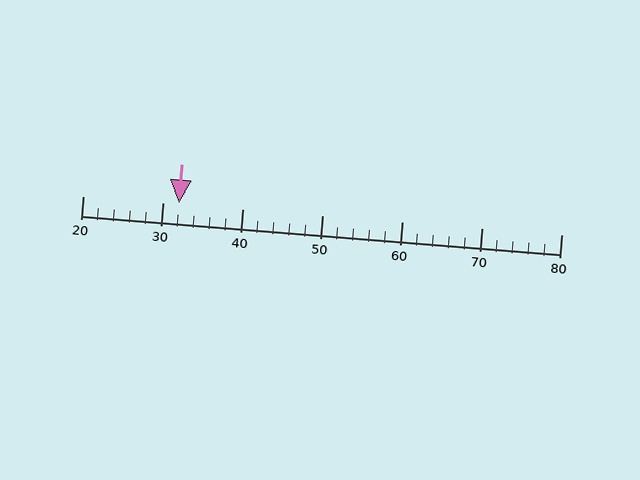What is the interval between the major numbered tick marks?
The major tick marks are spaced 10 units apart.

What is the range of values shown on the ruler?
The ruler shows values from 20 to 80.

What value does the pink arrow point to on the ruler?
The pink arrow points to approximately 32.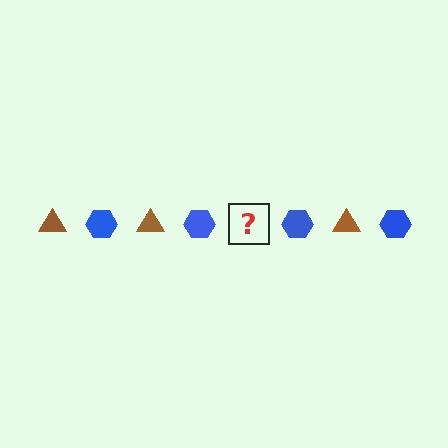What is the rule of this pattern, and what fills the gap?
The rule is that the pattern alternates between brown triangle and blue hexagon. The gap should be filled with a brown triangle.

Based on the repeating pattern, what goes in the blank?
The blank should be a brown triangle.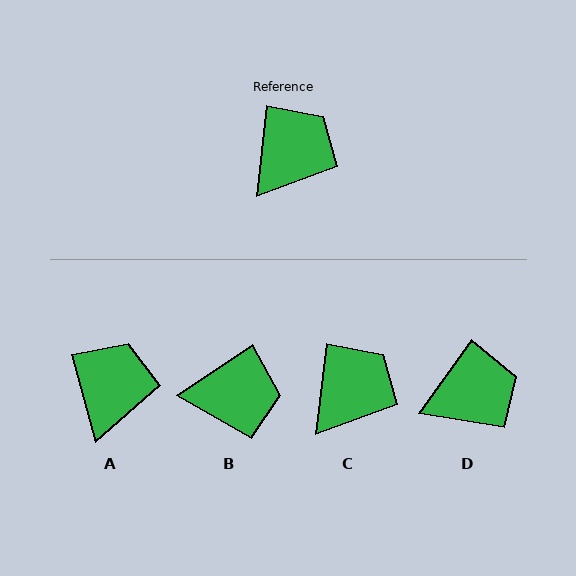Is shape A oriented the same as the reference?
No, it is off by about 22 degrees.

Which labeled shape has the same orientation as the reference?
C.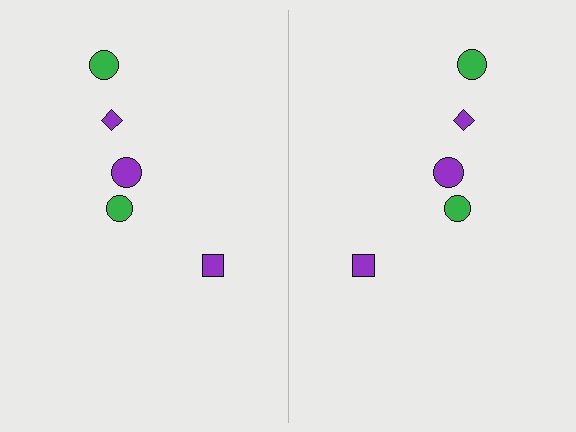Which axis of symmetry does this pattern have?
The pattern has a vertical axis of symmetry running through the center of the image.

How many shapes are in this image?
There are 10 shapes in this image.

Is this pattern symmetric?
Yes, this pattern has bilateral (reflection) symmetry.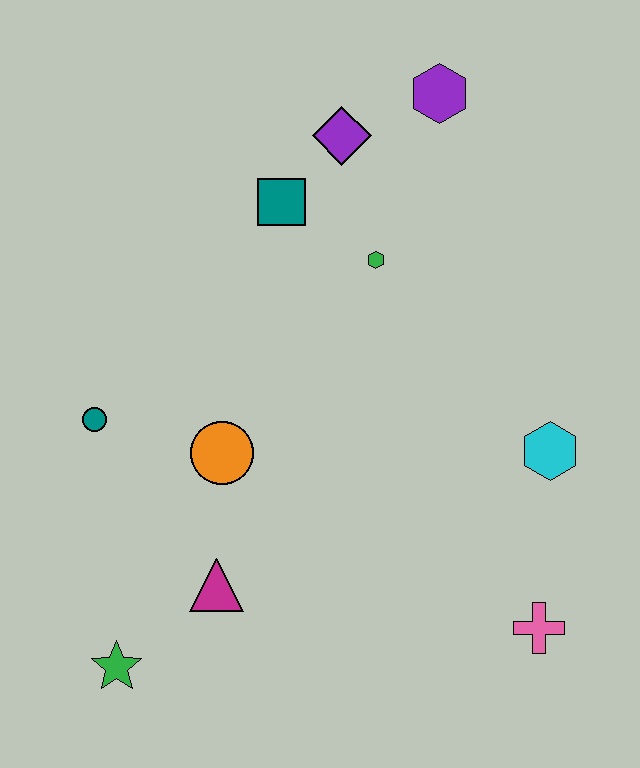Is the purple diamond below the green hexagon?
No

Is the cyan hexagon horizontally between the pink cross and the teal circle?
No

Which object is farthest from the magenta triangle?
The purple hexagon is farthest from the magenta triangle.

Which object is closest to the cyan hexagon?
The pink cross is closest to the cyan hexagon.